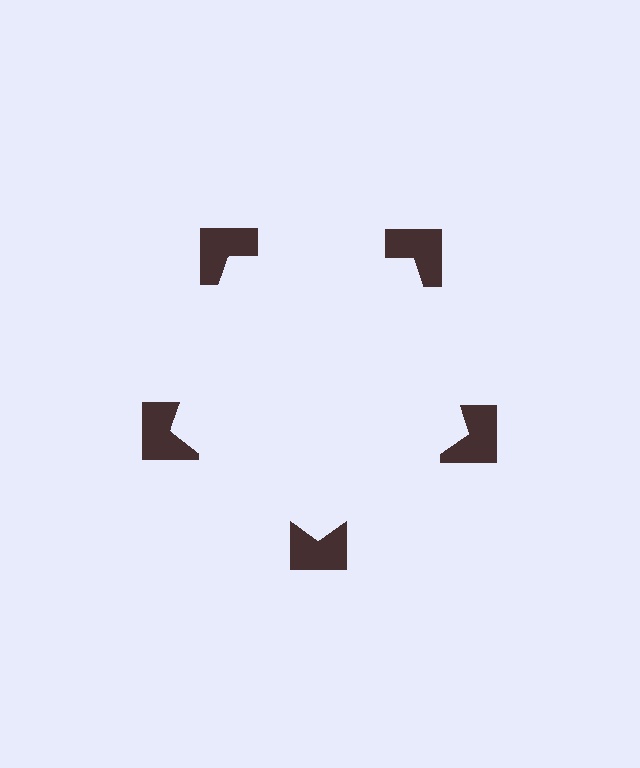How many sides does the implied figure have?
5 sides.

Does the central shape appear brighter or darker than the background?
It typically appears slightly brighter than the background, even though no actual brightness change is drawn.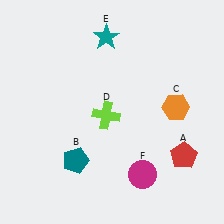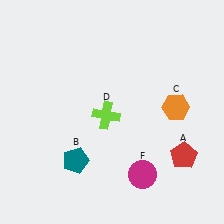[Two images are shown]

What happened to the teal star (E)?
The teal star (E) was removed in Image 2. It was in the top-left area of Image 1.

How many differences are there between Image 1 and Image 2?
There is 1 difference between the two images.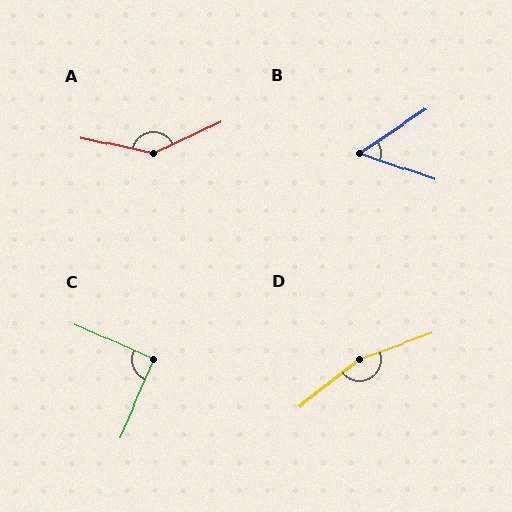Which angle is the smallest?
B, at approximately 52 degrees.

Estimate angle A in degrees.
Approximately 142 degrees.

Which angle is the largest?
D, at approximately 162 degrees.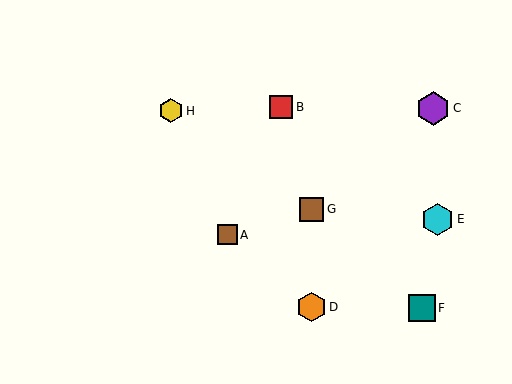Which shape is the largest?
The purple hexagon (labeled C) is the largest.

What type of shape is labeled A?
Shape A is a brown square.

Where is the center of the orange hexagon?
The center of the orange hexagon is at (312, 307).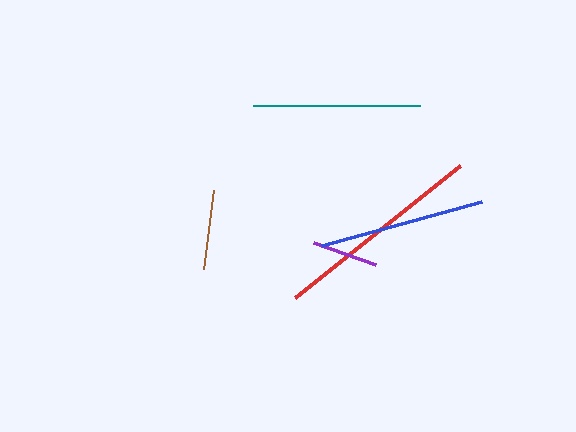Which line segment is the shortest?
The purple line is the shortest at approximately 66 pixels.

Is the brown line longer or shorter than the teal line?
The teal line is longer than the brown line.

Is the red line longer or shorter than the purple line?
The red line is longer than the purple line.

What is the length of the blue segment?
The blue segment is approximately 166 pixels long.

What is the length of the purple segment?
The purple segment is approximately 66 pixels long.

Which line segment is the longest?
The red line is the longest at approximately 211 pixels.